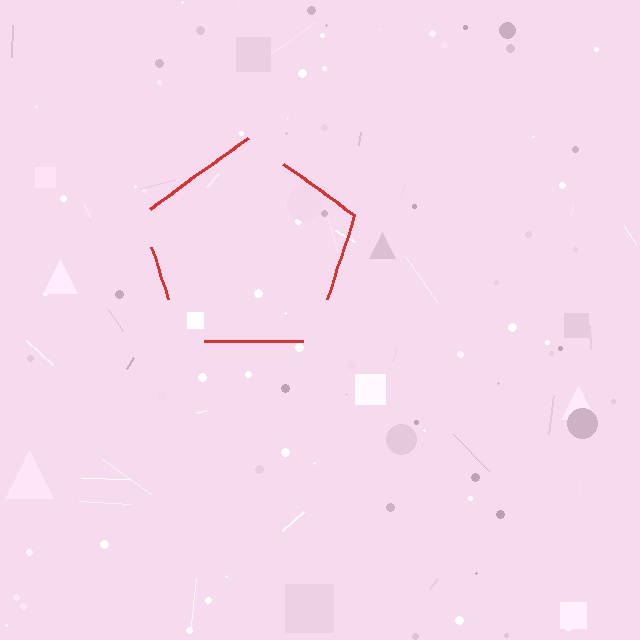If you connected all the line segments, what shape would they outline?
They would outline a pentagon.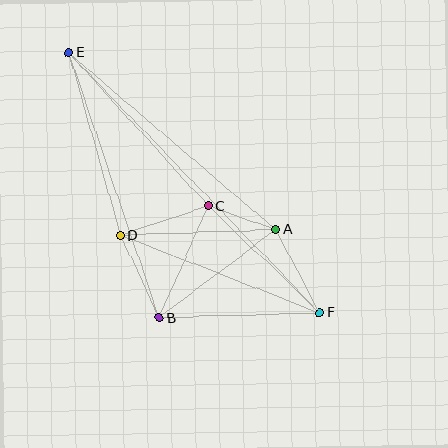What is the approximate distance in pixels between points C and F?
The distance between C and F is approximately 155 pixels.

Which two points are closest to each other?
Points A and C are closest to each other.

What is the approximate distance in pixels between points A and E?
The distance between A and E is approximately 272 pixels.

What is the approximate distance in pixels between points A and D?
The distance between A and D is approximately 156 pixels.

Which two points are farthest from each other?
Points E and F are farthest from each other.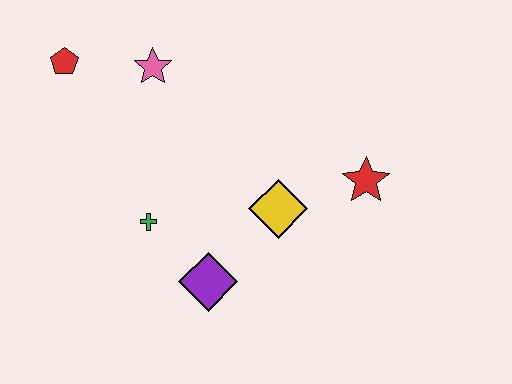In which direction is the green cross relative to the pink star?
The green cross is below the pink star.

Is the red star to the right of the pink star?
Yes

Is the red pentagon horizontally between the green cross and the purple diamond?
No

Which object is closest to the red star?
The yellow diamond is closest to the red star.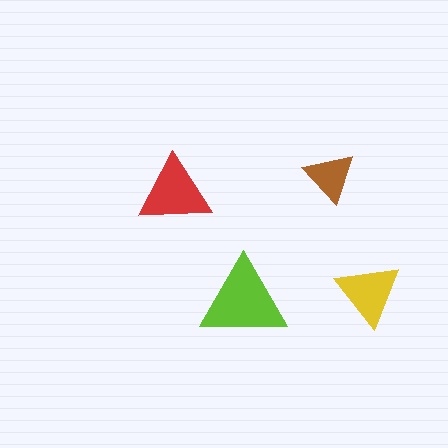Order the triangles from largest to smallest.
the lime one, the red one, the yellow one, the brown one.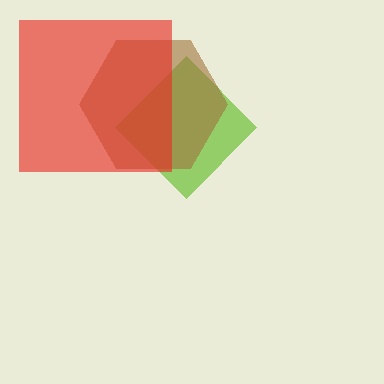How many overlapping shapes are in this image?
There are 3 overlapping shapes in the image.